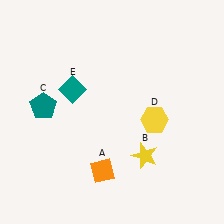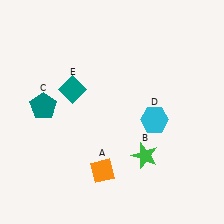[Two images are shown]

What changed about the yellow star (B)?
In Image 1, B is yellow. In Image 2, it changed to green.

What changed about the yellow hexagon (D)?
In Image 1, D is yellow. In Image 2, it changed to cyan.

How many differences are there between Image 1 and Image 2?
There are 2 differences between the two images.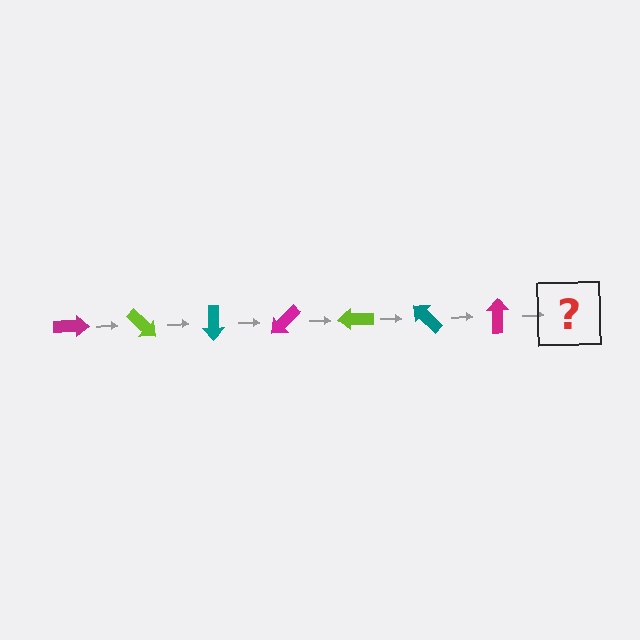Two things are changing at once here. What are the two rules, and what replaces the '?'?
The two rules are that it rotates 45 degrees each step and the color cycles through magenta, lime, and teal. The '?' should be a lime arrow, rotated 315 degrees from the start.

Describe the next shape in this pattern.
It should be a lime arrow, rotated 315 degrees from the start.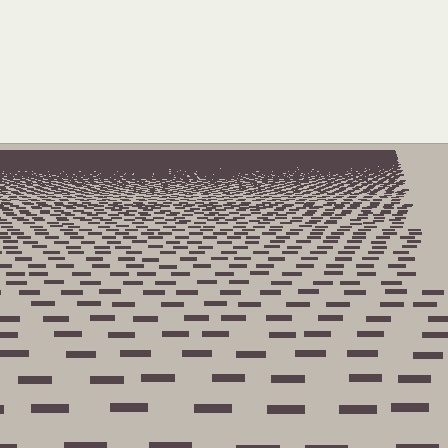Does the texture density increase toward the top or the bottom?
Density increases toward the top.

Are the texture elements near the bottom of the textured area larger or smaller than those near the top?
Larger. Near the bottom, elements are closer to the viewer and appear at a bigger on-screen size.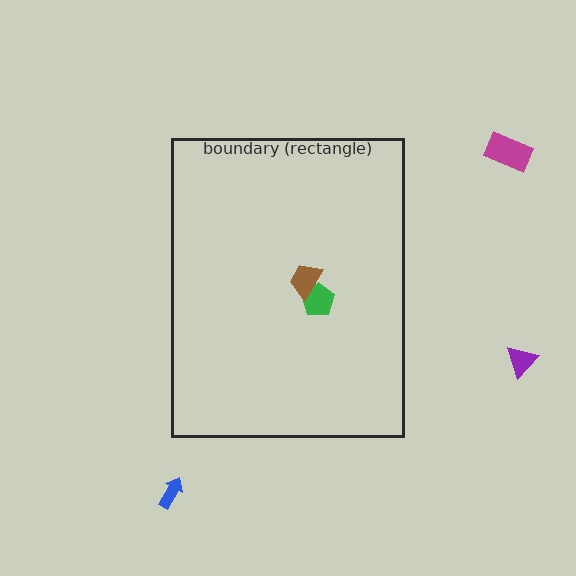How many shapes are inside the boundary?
2 inside, 3 outside.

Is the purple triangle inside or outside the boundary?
Outside.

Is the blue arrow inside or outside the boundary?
Outside.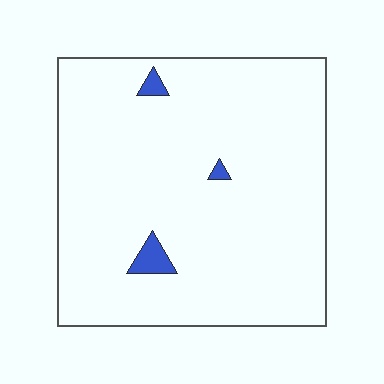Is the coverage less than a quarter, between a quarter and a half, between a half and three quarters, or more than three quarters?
Less than a quarter.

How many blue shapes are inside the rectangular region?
3.